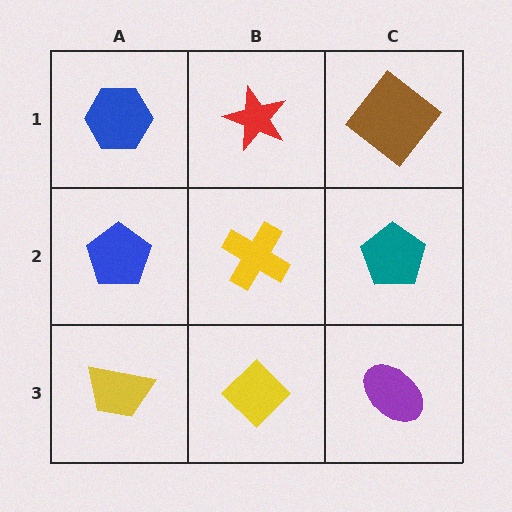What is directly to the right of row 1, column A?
A red star.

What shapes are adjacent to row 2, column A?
A blue hexagon (row 1, column A), a yellow trapezoid (row 3, column A), a yellow cross (row 2, column B).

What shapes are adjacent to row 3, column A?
A blue pentagon (row 2, column A), a yellow diamond (row 3, column B).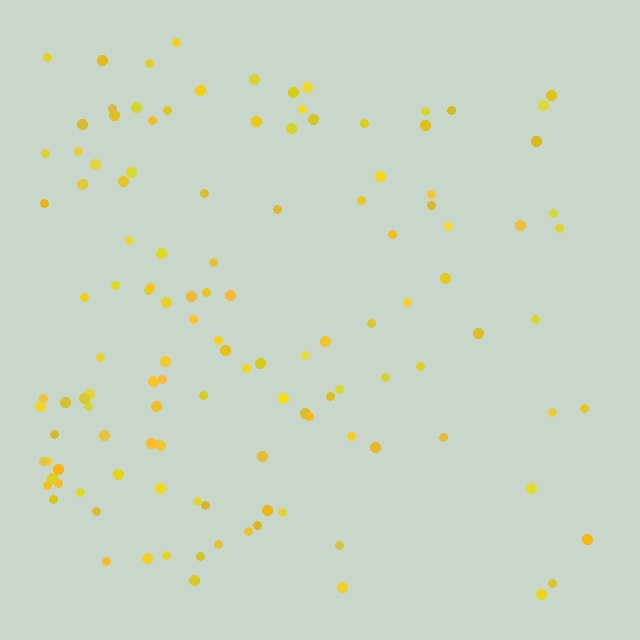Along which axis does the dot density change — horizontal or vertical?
Horizontal.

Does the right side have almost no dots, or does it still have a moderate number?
Still a moderate number, just noticeably fewer than the left.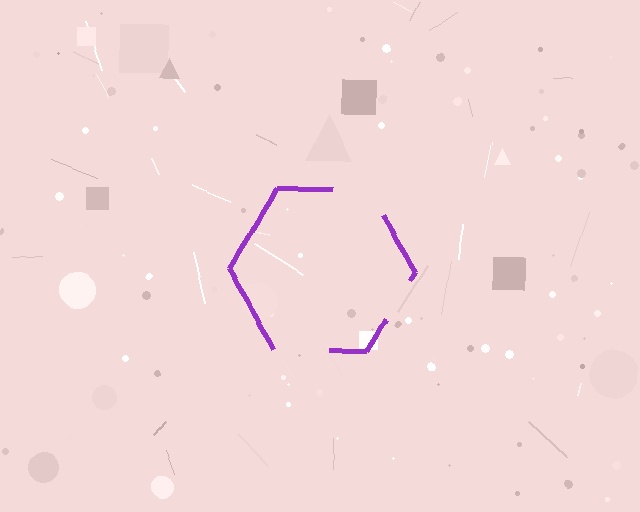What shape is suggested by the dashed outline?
The dashed outline suggests a hexagon.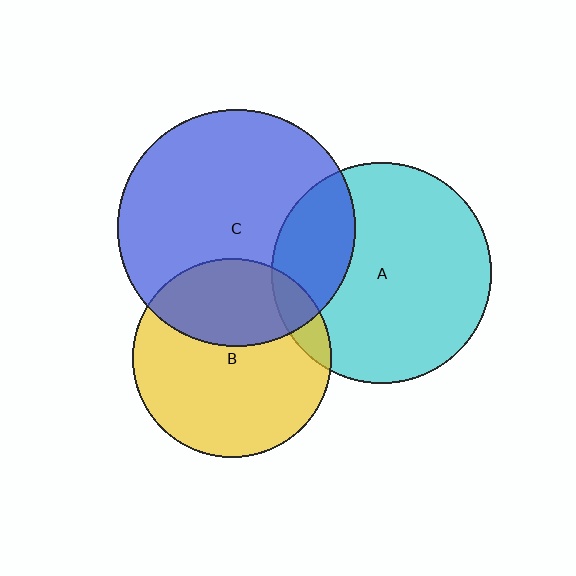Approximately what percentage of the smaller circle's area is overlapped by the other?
Approximately 35%.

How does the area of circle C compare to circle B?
Approximately 1.4 times.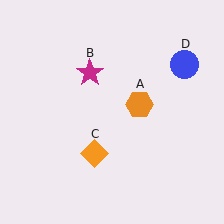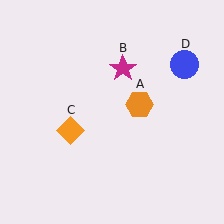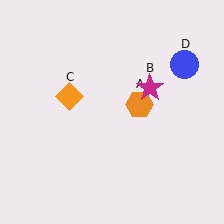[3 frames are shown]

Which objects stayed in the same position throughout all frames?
Orange hexagon (object A) and blue circle (object D) remained stationary.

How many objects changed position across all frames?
2 objects changed position: magenta star (object B), orange diamond (object C).